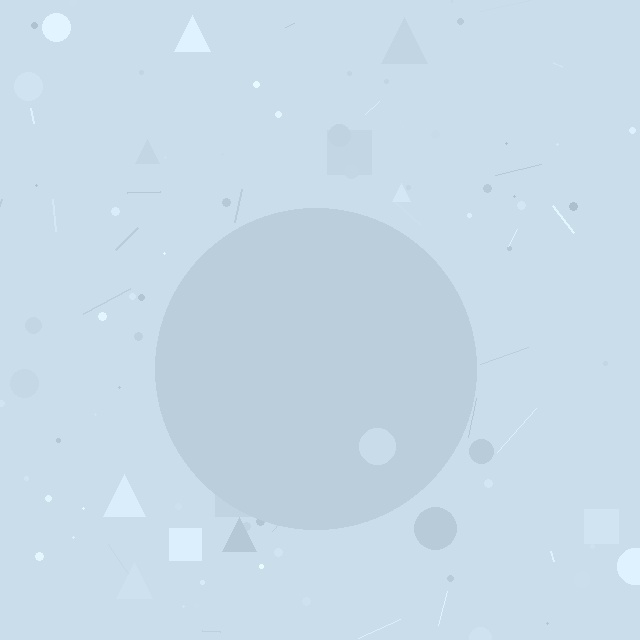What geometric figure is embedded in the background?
A circle is embedded in the background.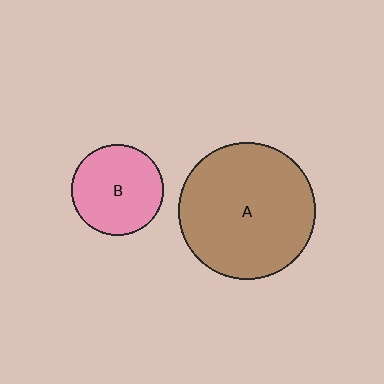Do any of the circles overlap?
No, none of the circles overlap.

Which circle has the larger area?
Circle A (brown).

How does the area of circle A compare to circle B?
Approximately 2.2 times.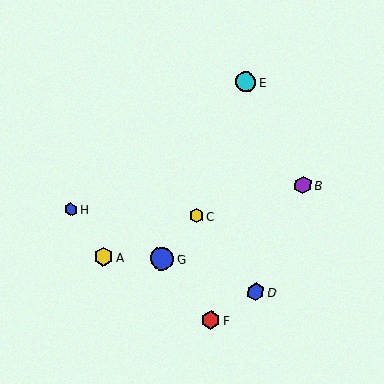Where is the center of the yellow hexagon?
The center of the yellow hexagon is at (103, 257).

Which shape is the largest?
The blue circle (labeled G) is the largest.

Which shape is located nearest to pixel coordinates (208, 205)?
The yellow hexagon (labeled C) at (196, 216) is nearest to that location.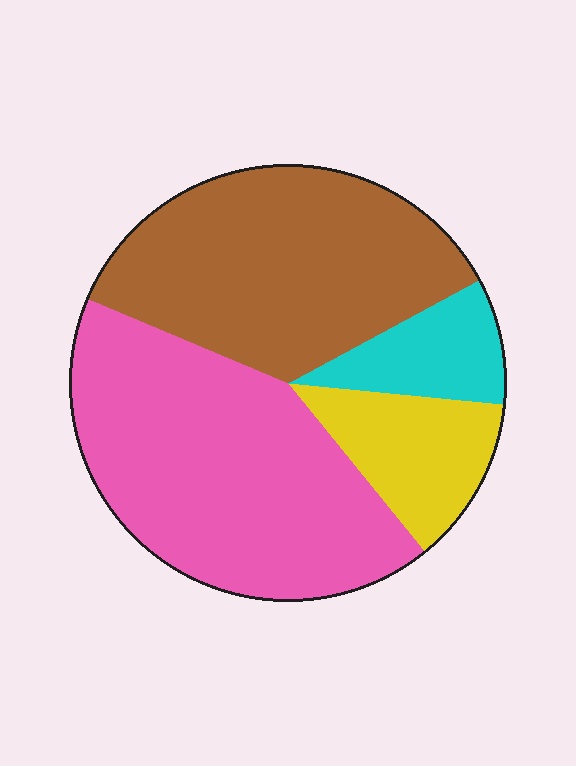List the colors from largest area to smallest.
From largest to smallest: pink, brown, yellow, cyan.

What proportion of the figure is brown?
Brown takes up between a third and a half of the figure.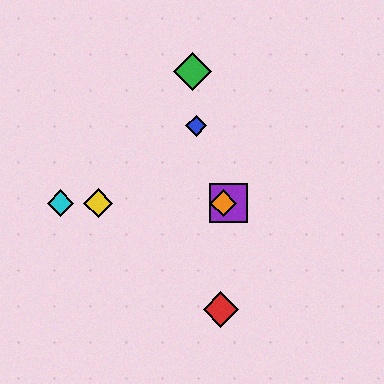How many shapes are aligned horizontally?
4 shapes (the yellow diamond, the purple square, the orange diamond, the cyan diamond) are aligned horizontally.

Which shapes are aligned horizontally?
The yellow diamond, the purple square, the orange diamond, the cyan diamond are aligned horizontally.